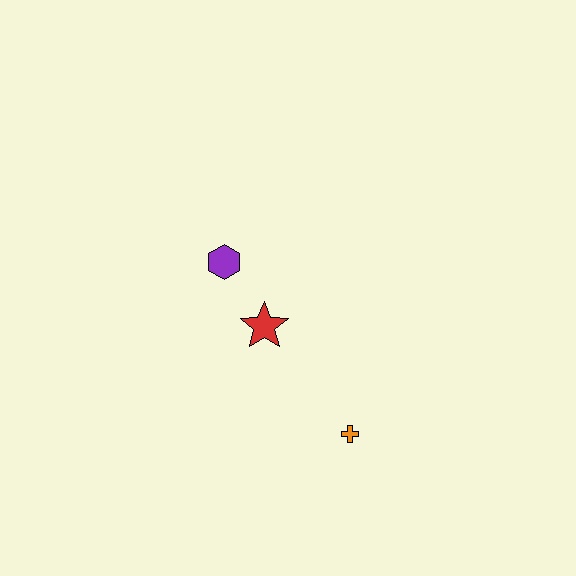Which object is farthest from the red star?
The orange cross is farthest from the red star.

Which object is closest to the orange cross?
The red star is closest to the orange cross.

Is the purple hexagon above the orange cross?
Yes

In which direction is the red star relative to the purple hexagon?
The red star is below the purple hexagon.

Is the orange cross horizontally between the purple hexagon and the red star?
No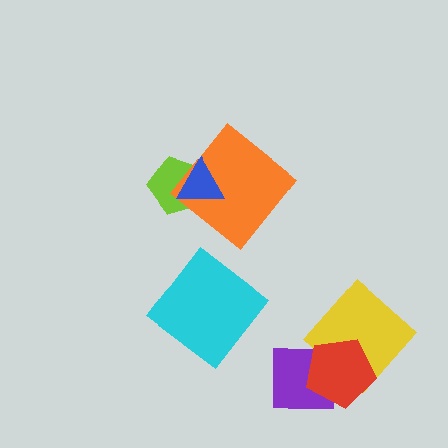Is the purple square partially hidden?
Yes, it is partially covered by another shape.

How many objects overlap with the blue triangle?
2 objects overlap with the blue triangle.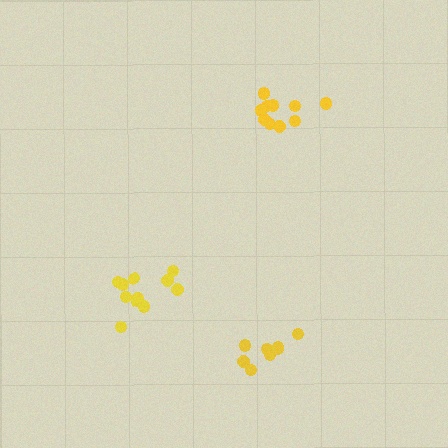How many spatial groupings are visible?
There are 3 spatial groupings.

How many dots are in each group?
Group 1: 11 dots, Group 2: 8 dots, Group 3: 10 dots (29 total).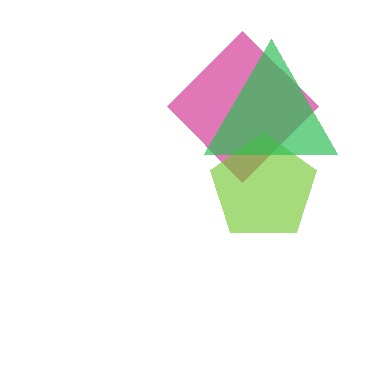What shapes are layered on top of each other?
The layered shapes are: a magenta diamond, a lime pentagon, a green triangle.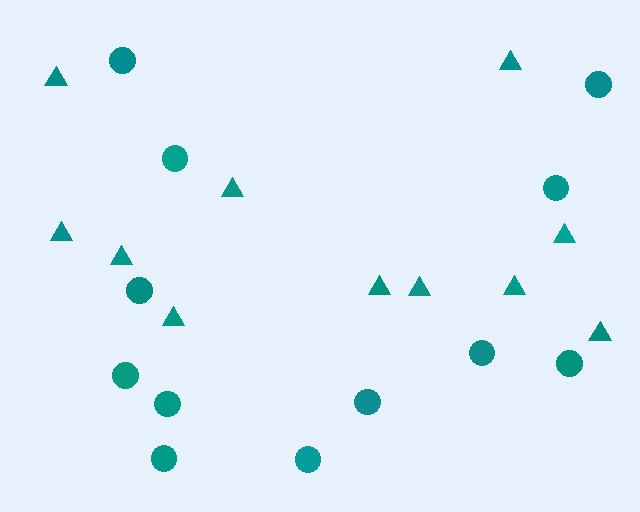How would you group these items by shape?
There are 2 groups: one group of triangles (11) and one group of circles (12).